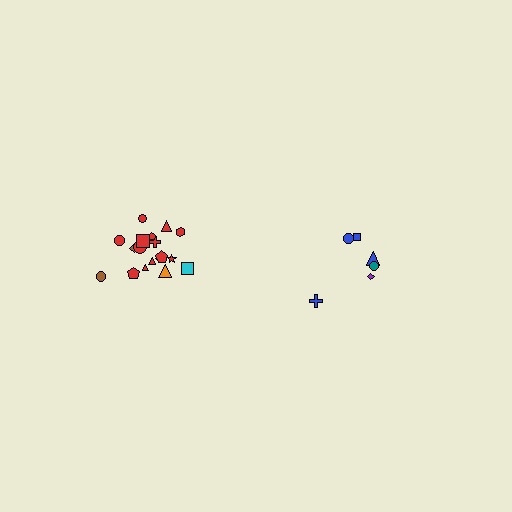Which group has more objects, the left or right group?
The left group.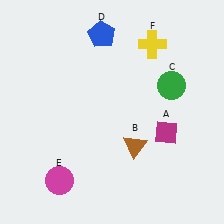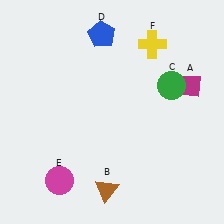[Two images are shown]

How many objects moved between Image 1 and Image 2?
2 objects moved between the two images.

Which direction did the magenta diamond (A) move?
The magenta diamond (A) moved up.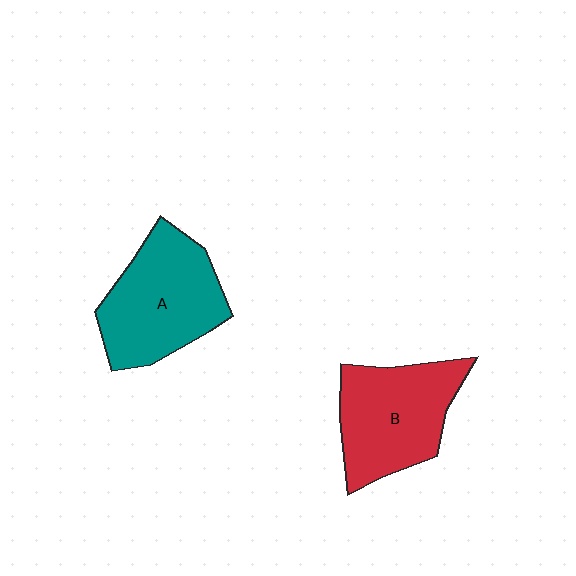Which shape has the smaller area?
Shape B (red).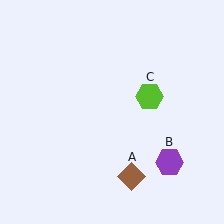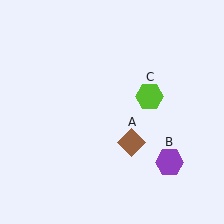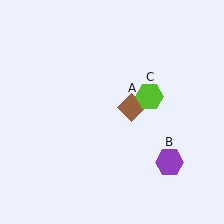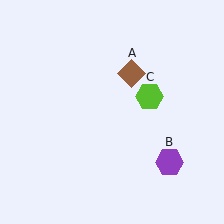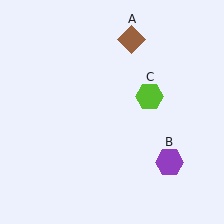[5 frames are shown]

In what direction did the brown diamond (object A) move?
The brown diamond (object A) moved up.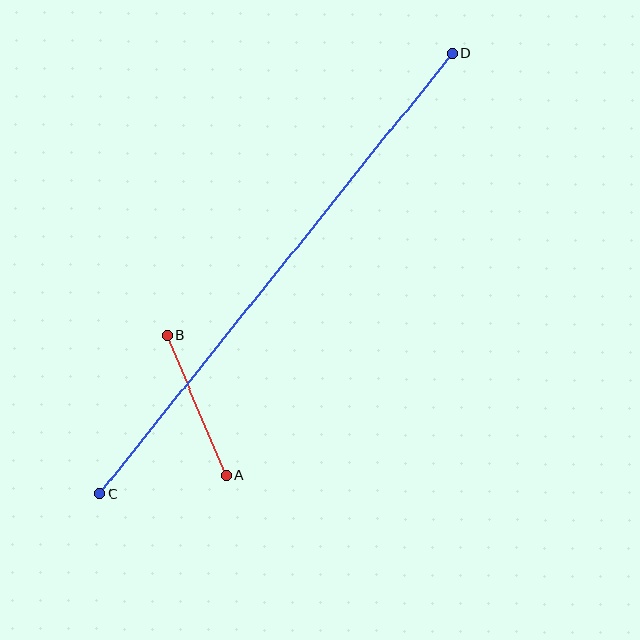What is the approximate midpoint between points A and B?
The midpoint is at approximately (196, 405) pixels.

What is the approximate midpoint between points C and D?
The midpoint is at approximately (276, 273) pixels.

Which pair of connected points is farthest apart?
Points C and D are farthest apart.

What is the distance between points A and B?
The distance is approximately 153 pixels.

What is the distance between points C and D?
The distance is approximately 564 pixels.